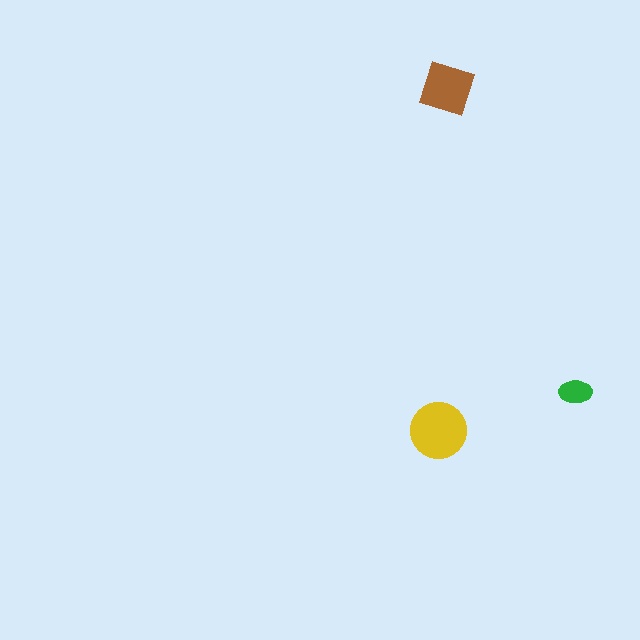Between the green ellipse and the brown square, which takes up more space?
The brown square.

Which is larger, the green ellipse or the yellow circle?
The yellow circle.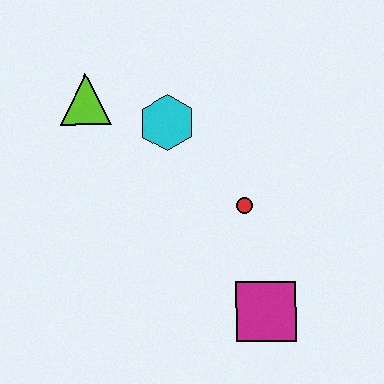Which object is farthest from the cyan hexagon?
The magenta square is farthest from the cyan hexagon.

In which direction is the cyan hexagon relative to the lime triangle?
The cyan hexagon is to the right of the lime triangle.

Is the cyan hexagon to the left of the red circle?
Yes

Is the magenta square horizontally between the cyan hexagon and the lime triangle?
No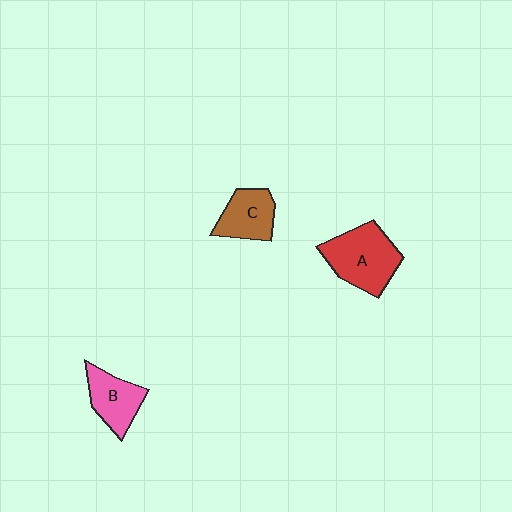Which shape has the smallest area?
Shape C (brown).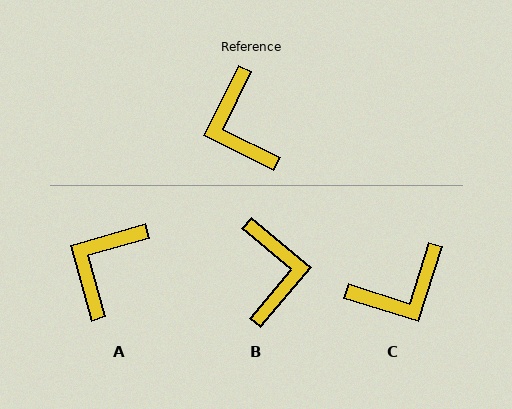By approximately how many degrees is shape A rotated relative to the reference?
Approximately 48 degrees clockwise.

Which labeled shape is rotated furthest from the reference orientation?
B, about 166 degrees away.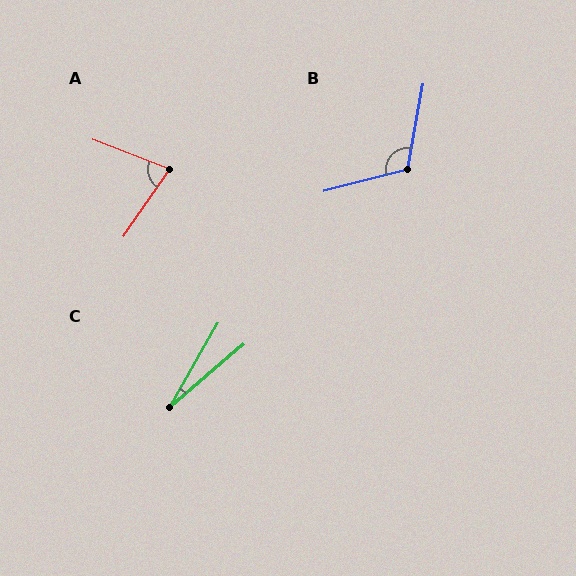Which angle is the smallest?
C, at approximately 20 degrees.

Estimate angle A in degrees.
Approximately 76 degrees.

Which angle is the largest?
B, at approximately 115 degrees.